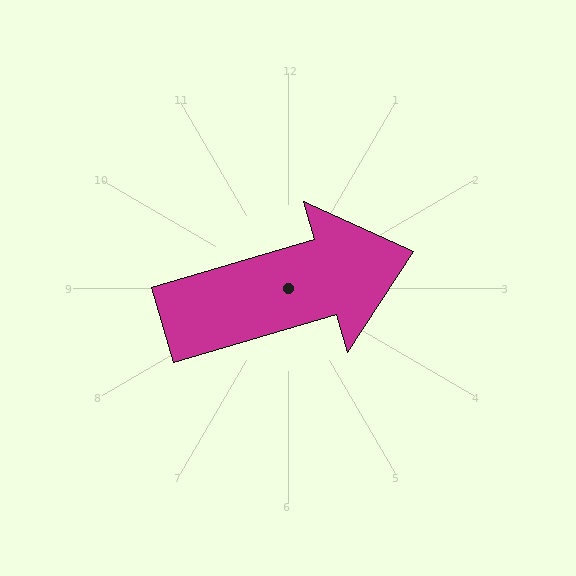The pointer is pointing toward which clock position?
Roughly 2 o'clock.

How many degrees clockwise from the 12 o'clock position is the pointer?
Approximately 74 degrees.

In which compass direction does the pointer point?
East.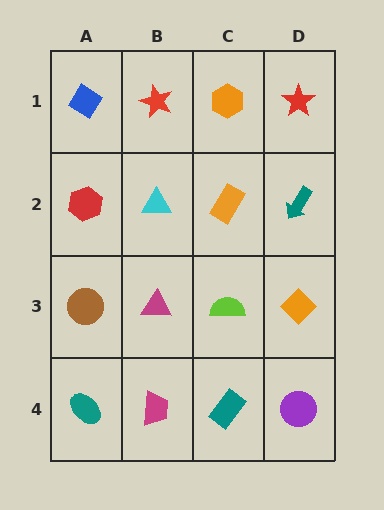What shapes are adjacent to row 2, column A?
A blue diamond (row 1, column A), a brown circle (row 3, column A), a cyan triangle (row 2, column B).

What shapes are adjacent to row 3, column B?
A cyan triangle (row 2, column B), a magenta trapezoid (row 4, column B), a brown circle (row 3, column A), a lime semicircle (row 3, column C).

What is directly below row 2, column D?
An orange diamond.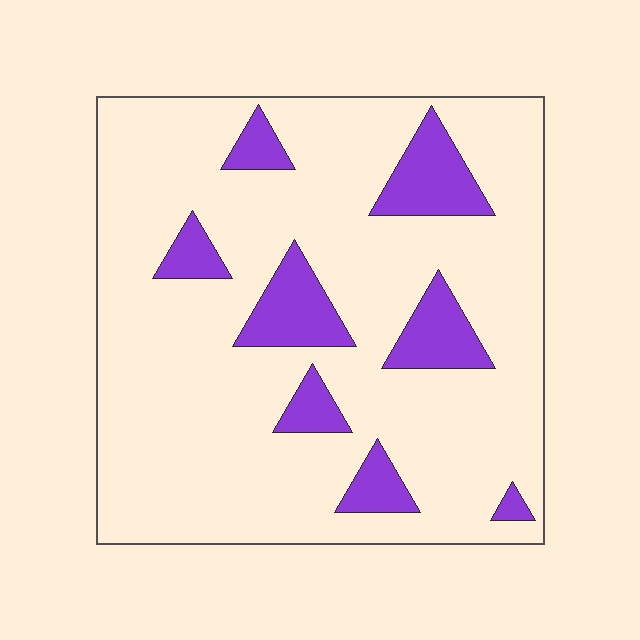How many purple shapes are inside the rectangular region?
8.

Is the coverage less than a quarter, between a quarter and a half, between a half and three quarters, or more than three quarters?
Less than a quarter.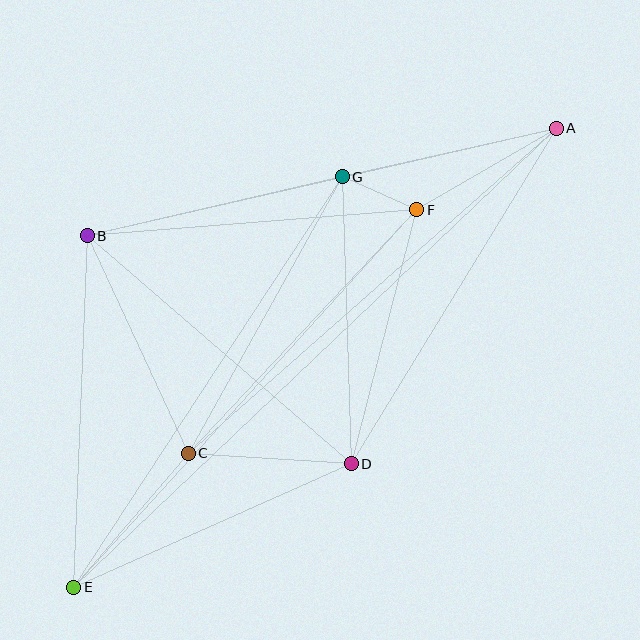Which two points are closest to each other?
Points F and G are closest to each other.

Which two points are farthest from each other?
Points A and E are farthest from each other.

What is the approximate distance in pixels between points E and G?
The distance between E and G is approximately 490 pixels.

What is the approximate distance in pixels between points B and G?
The distance between B and G is approximately 261 pixels.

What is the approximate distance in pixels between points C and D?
The distance between C and D is approximately 163 pixels.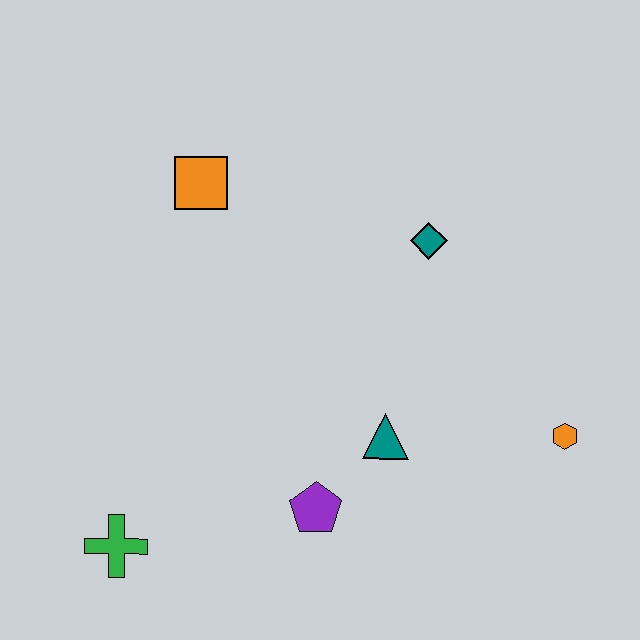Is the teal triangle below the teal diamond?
Yes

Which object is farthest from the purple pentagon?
The orange square is farthest from the purple pentagon.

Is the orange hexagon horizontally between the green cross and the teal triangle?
No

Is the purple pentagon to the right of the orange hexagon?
No